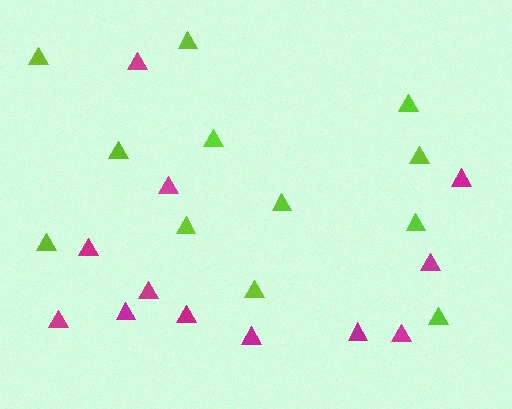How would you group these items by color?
There are 2 groups: one group of lime triangles (12) and one group of magenta triangles (12).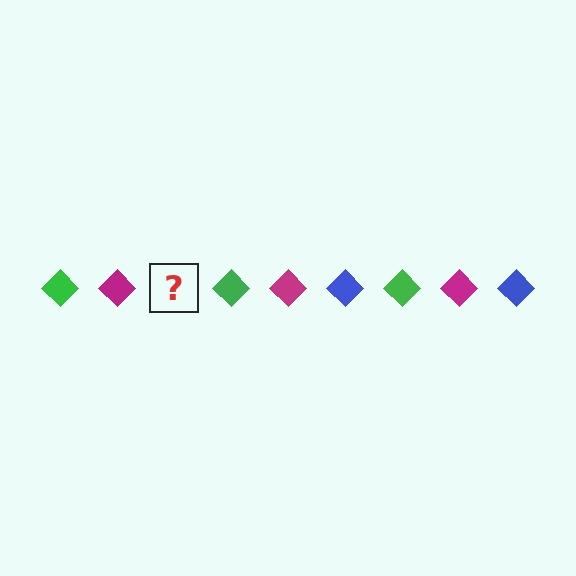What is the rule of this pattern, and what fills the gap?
The rule is that the pattern cycles through green, magenta, blue diamonds. The gap should be filled with a blue diamond.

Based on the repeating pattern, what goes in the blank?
The blank should be a blue diamond.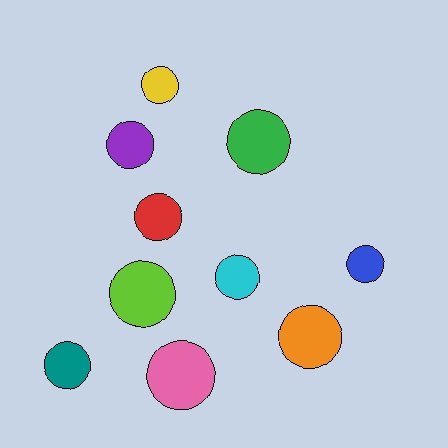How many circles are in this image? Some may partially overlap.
There are 10 circles.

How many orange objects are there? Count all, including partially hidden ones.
There is 1 orange object.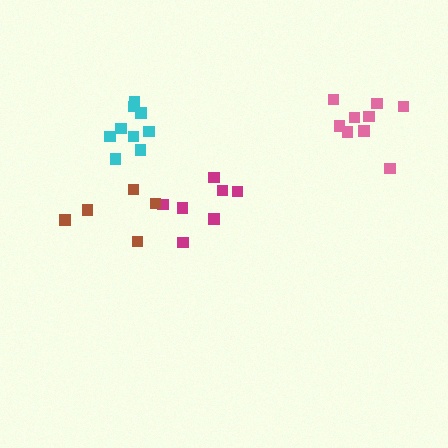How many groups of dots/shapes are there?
There are 4 groups.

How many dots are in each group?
Group 1: 9 dots, Group 2: 7 dots, Group 3: 9 dots, Group 4: 5 dots (30 total).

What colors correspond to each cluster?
The clusters are colored: cyan, magenta, pink, brown.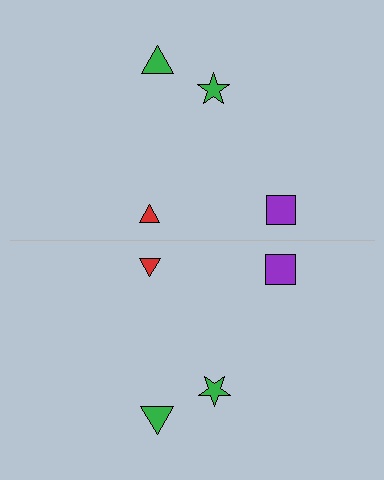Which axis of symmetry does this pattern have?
The pattern has a horizontal axis of symmetry running through the center of the image.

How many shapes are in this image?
There are 8 shapes in this image.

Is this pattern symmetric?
Yes, this pattern has bilateral (reflection) symmetry.